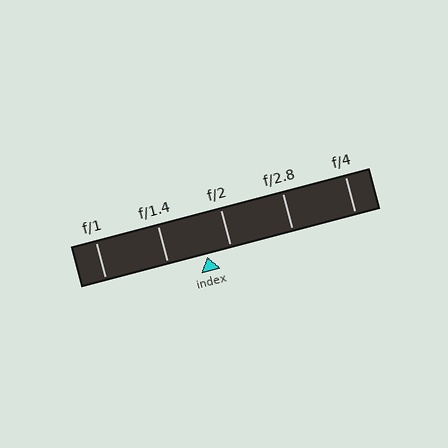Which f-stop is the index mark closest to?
The index mark is closest to f/2.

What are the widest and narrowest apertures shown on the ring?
The widest aperture shown is f/1 and the narrowest is f/4.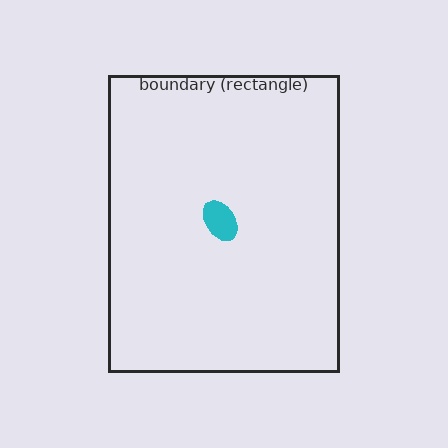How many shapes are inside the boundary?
2 inside, 0 outside.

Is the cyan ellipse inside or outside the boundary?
Inside.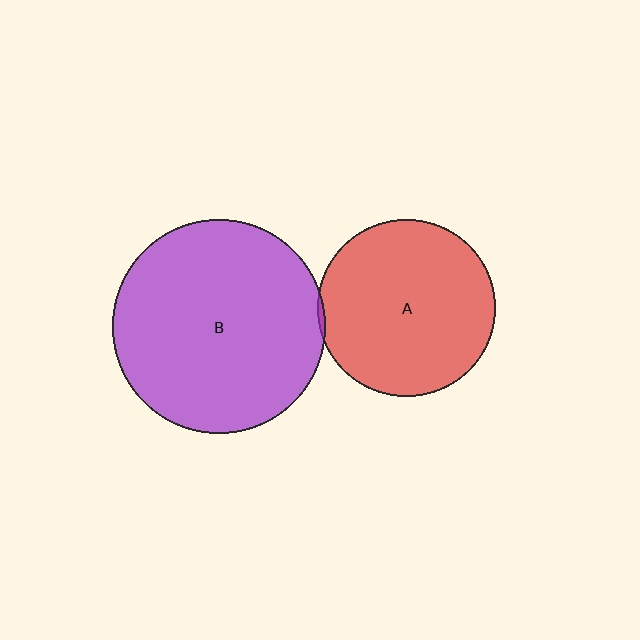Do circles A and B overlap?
Yes.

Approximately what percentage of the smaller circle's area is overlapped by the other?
Approximately 5%.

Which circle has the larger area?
Circle B (purple).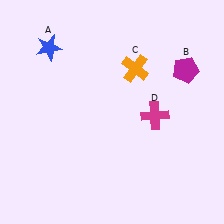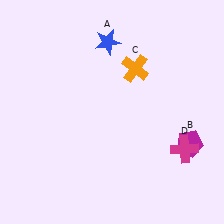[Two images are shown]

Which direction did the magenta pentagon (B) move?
The magenta pentagon (B) moved down.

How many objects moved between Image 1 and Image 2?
3 objects moved between the two images.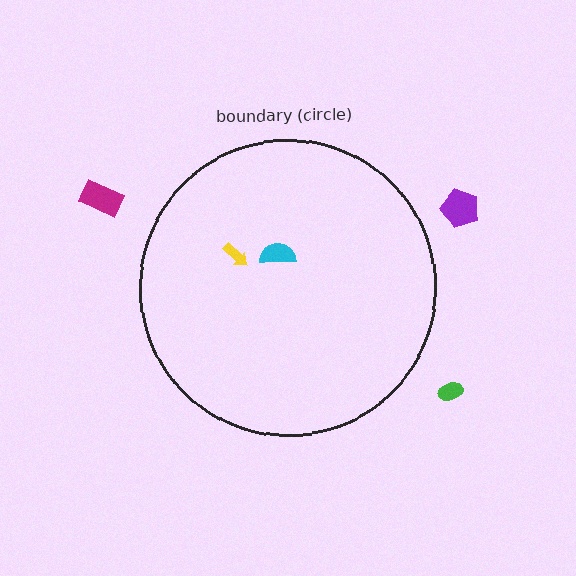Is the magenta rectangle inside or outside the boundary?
Outside.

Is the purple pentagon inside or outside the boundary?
Outside.